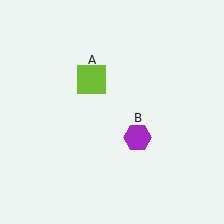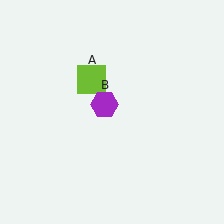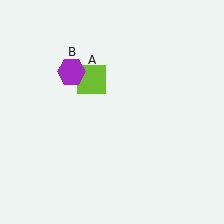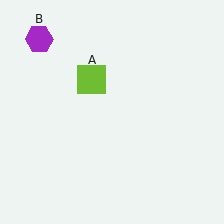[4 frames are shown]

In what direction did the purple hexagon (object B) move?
The purple hexagon (object B) moved up and to the left.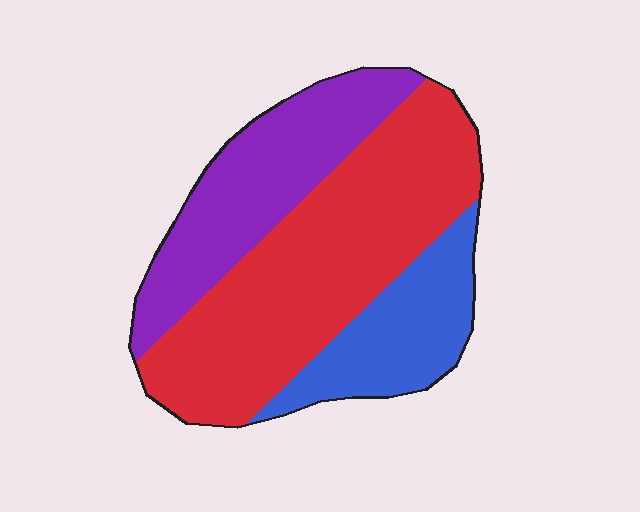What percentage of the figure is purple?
Purple covers about 30% of the figure.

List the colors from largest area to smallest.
From largest to smallest: red, purple, blue.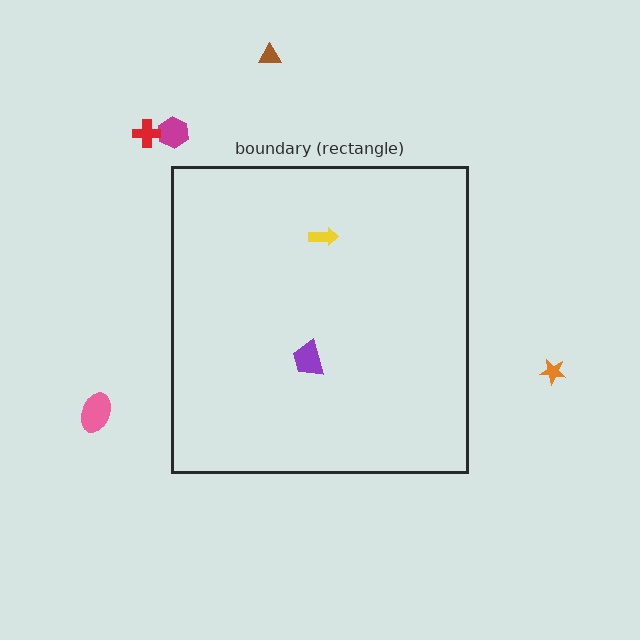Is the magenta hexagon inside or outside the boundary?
Outside.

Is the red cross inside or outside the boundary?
Outside.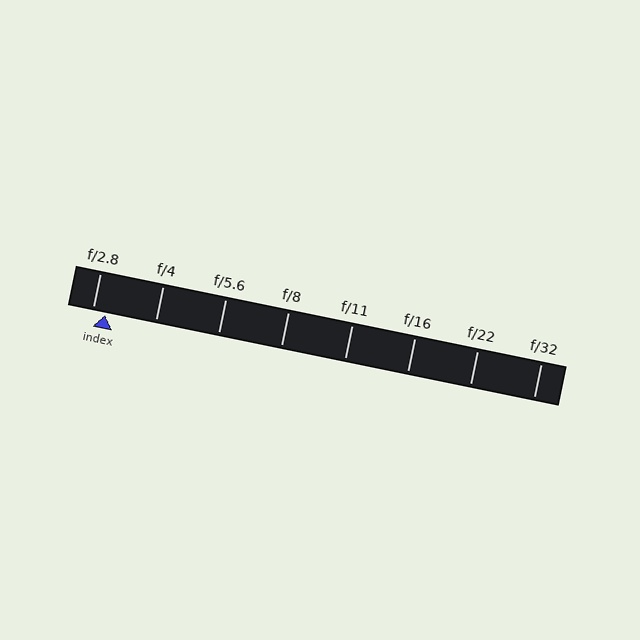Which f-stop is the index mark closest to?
The index mark is closest to f/2.8.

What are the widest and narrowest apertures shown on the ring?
The widest aperture shown is f/2.8 and the narrowest is f/32.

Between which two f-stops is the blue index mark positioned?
The index mark is between f/2.8 and f/4.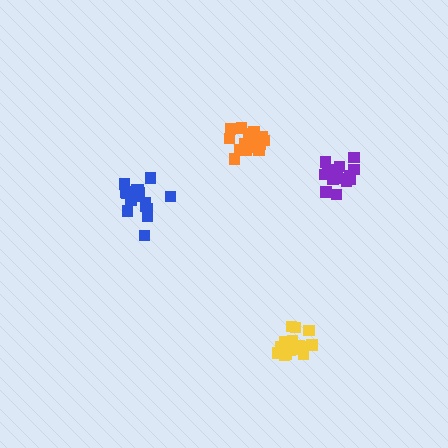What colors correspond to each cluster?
The clusters are colored: blue, purple, orange, yellow.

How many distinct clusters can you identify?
There are 4 distinct clusters.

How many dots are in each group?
Group 1: 16 dots, Group 2: 16 dots, Group 3: 17 dots, Group 4: 17 dots (66 total).